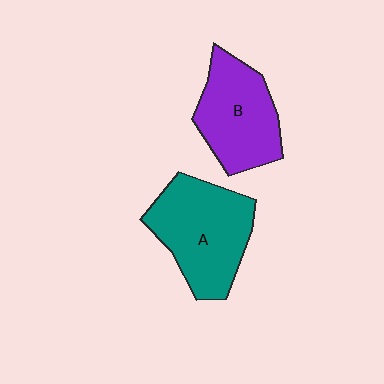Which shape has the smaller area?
Shape B (purple).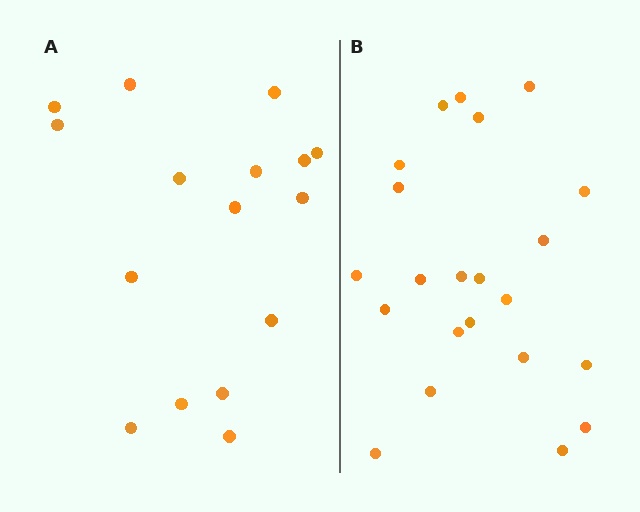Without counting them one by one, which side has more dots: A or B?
Region B (the right region) has more dots.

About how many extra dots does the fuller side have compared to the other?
Region B has about 6 more dots than region A.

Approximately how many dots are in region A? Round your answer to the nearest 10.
About 20 dots. (The exact count is 16, which rounds to 20.)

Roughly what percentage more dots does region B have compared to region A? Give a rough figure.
About 40% more.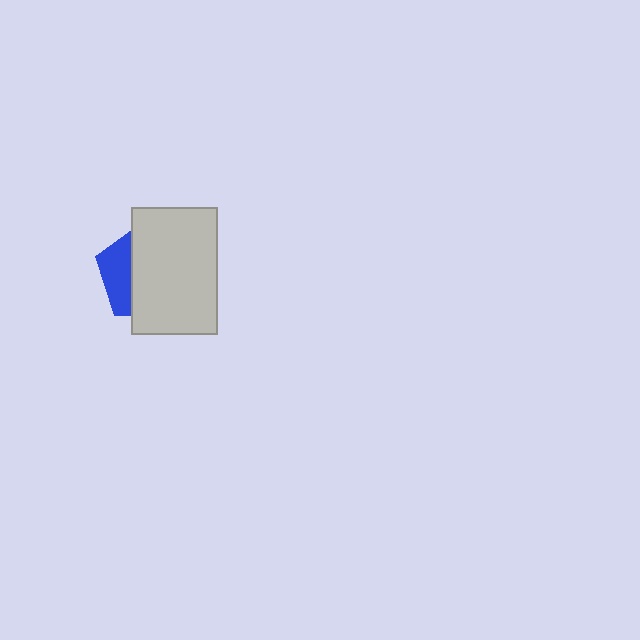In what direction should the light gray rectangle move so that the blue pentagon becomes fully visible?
The light gray rectangle should move right. That is the shortest direction to clear the overlap and leave the blue pentagon fully visible.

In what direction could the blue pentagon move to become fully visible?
The blue pentagon could move left. That would shift it out from behind the light gray rectangle entirely.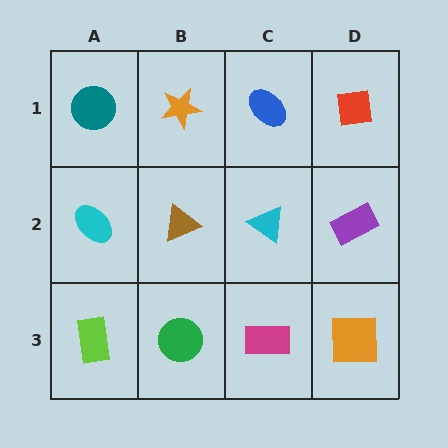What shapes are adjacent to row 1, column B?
A brown triangle (row 2, column B), a teal circle (row 1, column A), a blue ellipse (row 1, column C).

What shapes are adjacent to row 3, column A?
A cyan ellipse (row 2, column A), a green circle (row 3, column B).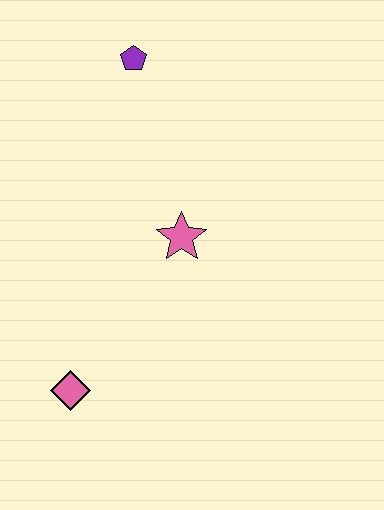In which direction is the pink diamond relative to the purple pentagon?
The pink diamond is below the purple pentagon.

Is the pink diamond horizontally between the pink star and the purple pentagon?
No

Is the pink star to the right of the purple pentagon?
Yes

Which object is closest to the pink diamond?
The pink star is closest to the pink diamond.